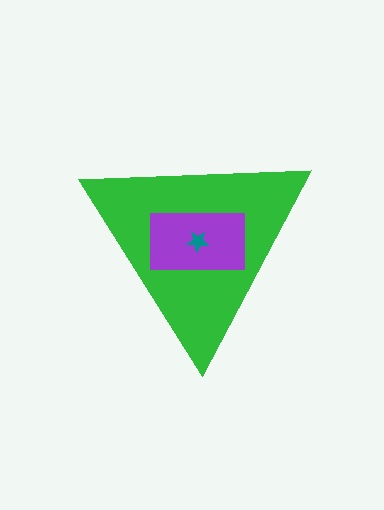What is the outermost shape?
The green triangle.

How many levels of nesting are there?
3.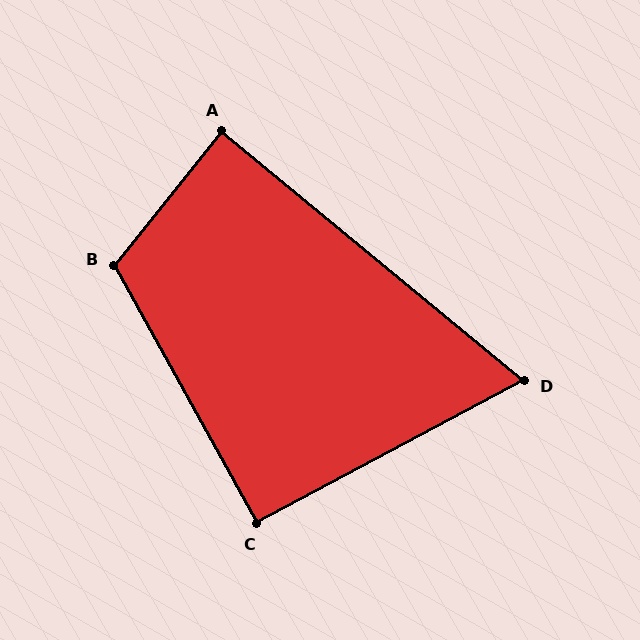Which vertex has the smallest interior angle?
D, at approximately 68 degrees.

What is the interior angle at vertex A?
Approximately 89 degrees (approximately right).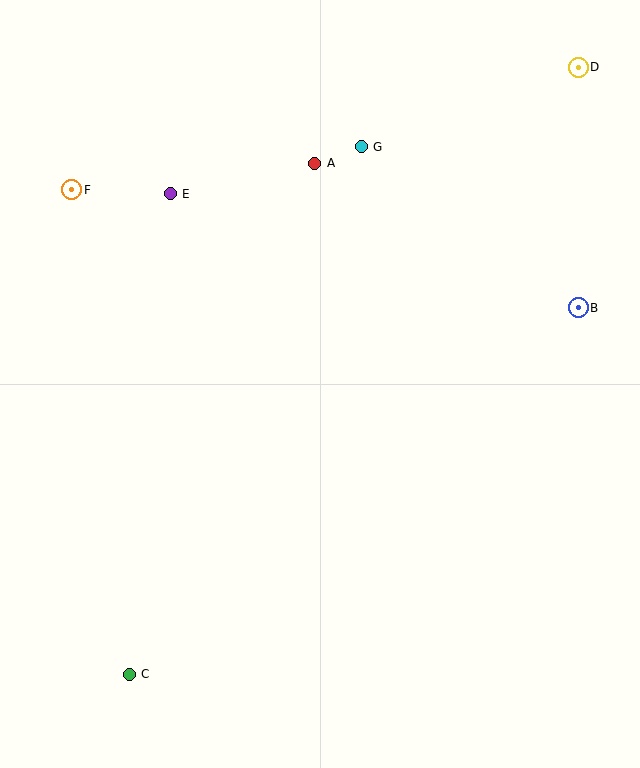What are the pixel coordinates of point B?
Point B is at (578, 308).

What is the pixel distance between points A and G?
The distance between A and G is 50 pixels.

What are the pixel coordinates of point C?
Point C is at (129, 674).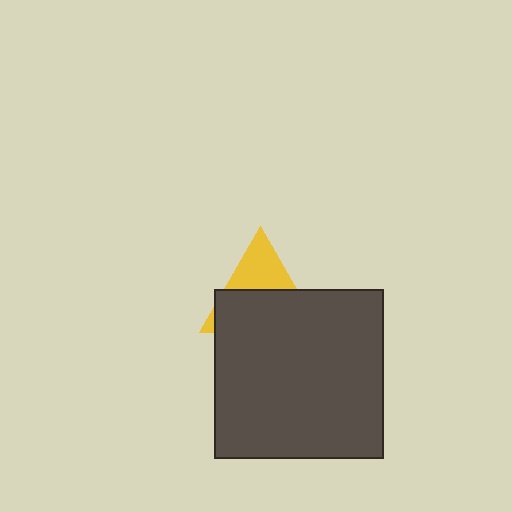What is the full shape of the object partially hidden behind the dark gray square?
The partially hidden object is a yellow triangle.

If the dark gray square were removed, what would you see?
You would see the complete yellow triangle.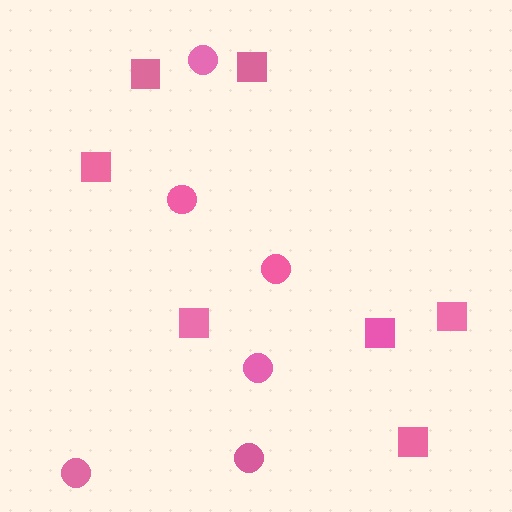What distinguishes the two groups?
There are 2 groups: one group of squares (7) and one group of circles (6).